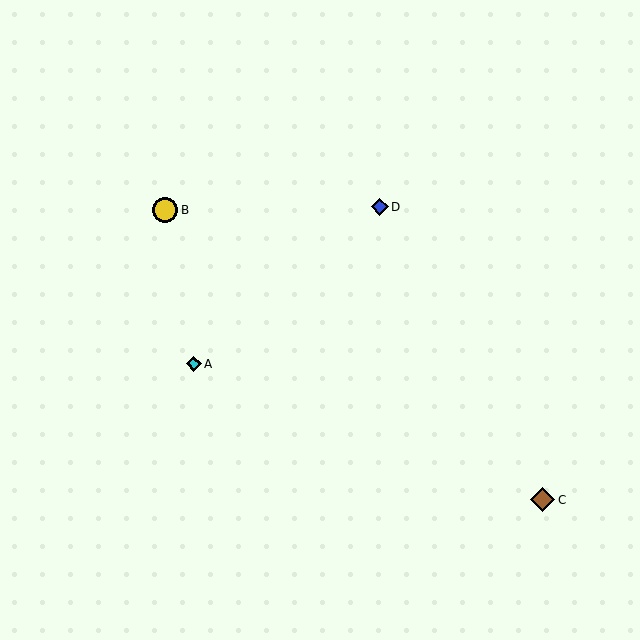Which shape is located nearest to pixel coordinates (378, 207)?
The blue diamond (labeled D) at (380, 207) is nearest to that location.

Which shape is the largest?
The yellow circle (labeled B) is the largest.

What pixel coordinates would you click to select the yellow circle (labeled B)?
Click at (165, 210) to select the yellow circle B.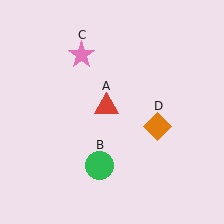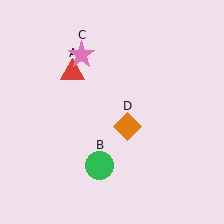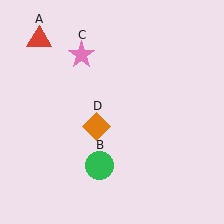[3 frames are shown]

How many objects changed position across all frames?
2 objects changed position: red triangle (object A), orange diamond (object D).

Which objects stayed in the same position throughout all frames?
Green circle (object B) and pink star (object C) remained stationary.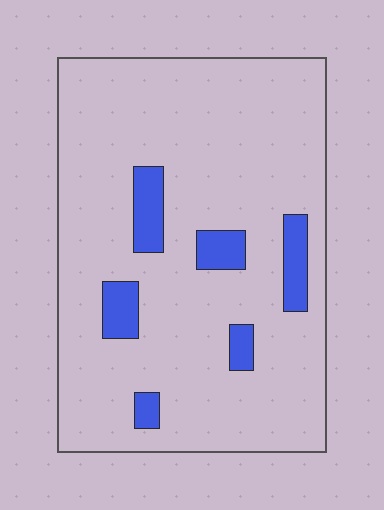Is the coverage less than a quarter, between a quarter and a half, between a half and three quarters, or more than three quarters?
Less than a quarter.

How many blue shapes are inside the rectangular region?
6.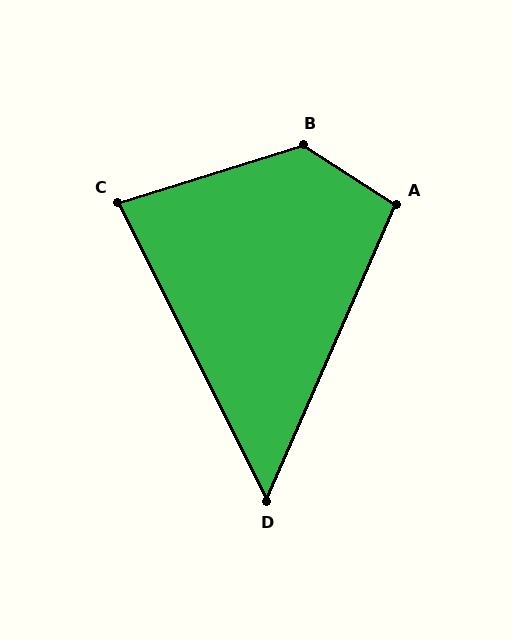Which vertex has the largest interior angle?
B, at approximately 130 degrees.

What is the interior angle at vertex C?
Approximately 81 degrees (acute).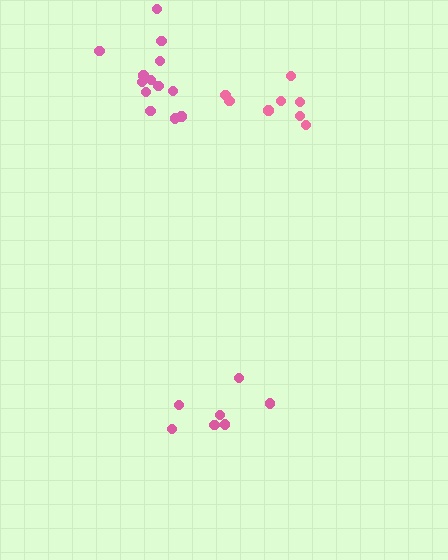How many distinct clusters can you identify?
There are 3 distinct clusters.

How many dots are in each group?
Group 1: 7 dots, Group 2: 8 dots, Group 3: 13 dots (28 total).